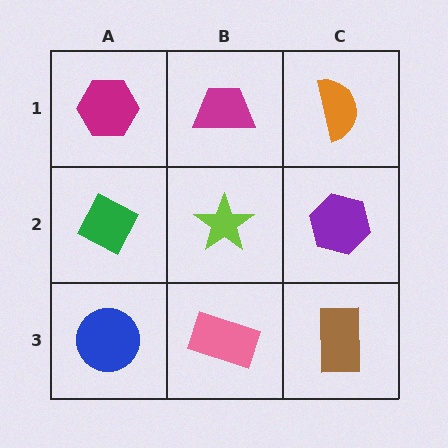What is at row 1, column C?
An orange semicircle.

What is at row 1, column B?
A magenta trapezoid.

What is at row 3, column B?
A pink rectangle.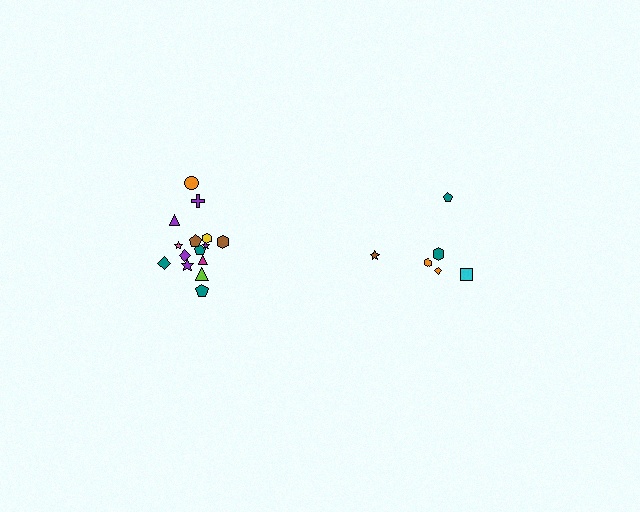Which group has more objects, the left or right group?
The left group.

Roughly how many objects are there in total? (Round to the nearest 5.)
Roughly 20 objects in total.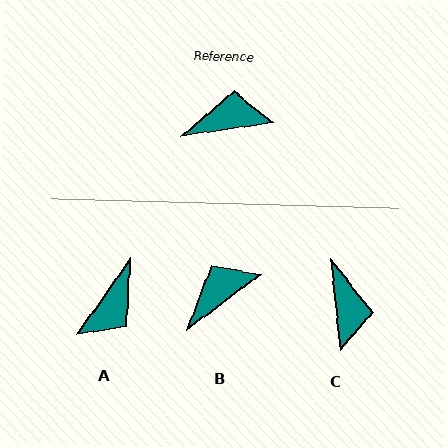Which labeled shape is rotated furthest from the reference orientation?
A, about 134 degrees away.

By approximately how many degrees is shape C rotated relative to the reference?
Approximately 92 degrees clockwise.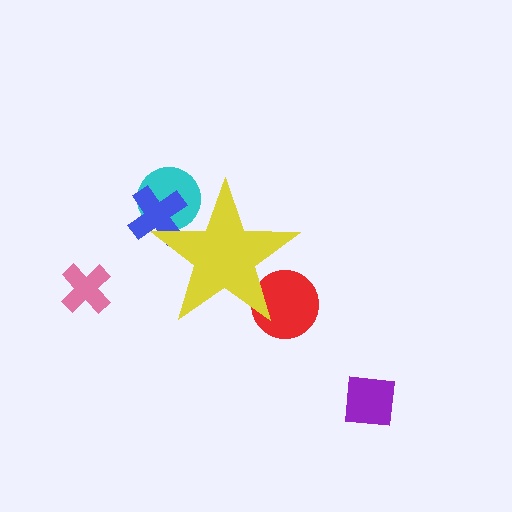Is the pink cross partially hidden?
No, the pink cross is fully visible.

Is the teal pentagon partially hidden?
Yes, the teal pentagon is partially hidden behind the yellow star.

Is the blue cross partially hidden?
Yes, the blue cross is partially hidden behind the yellow star.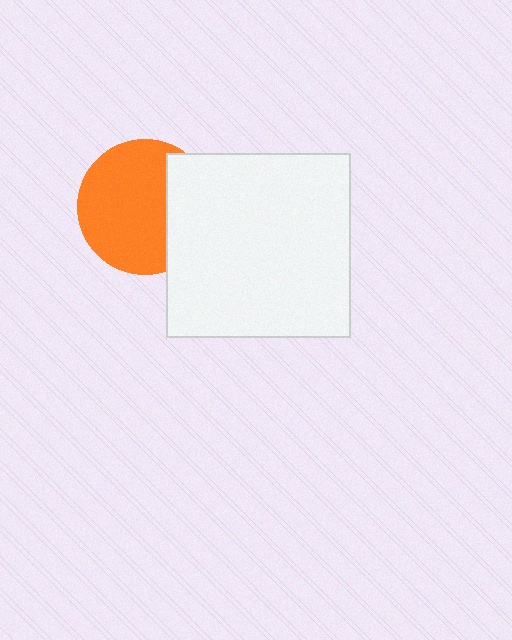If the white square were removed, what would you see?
You would see the complete orange circle.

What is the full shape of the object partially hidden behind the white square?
The partially hidden object is an orange circle.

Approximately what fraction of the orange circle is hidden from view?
Roughly 30% of the orange circle is hidden behind the white square.